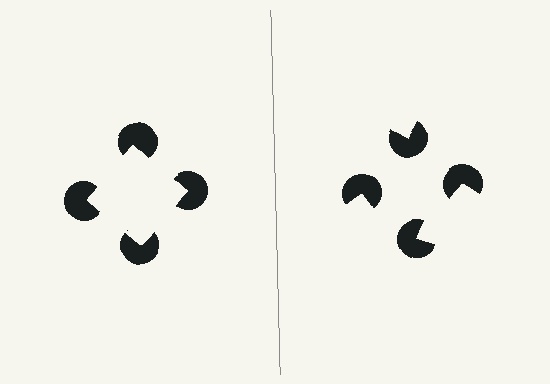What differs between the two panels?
The pac-man discs are positioned identically on both sides; only the wedge orientations differ. On the left they align to a square; on the right they are misaligned.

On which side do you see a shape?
An illusory square appears on the left side. On the right side the wedge cuts are rotated, so no coherent shape forms.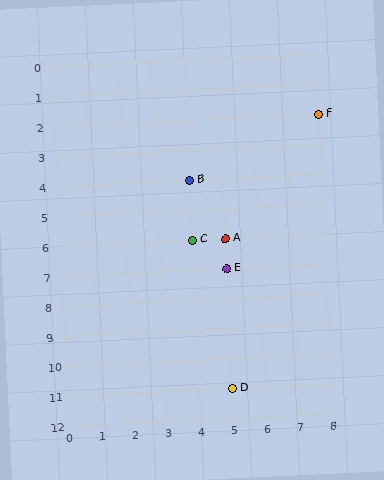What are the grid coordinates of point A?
Point A is at grid coordinates (5, 6).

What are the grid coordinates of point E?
Point E is at grid coordinates (5, 7).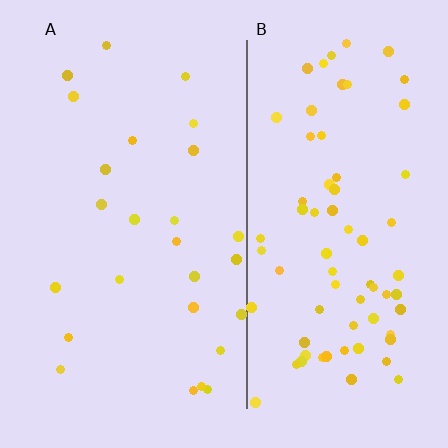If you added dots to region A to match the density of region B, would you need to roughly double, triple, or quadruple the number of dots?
Approximately triple.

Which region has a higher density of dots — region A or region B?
B (the right).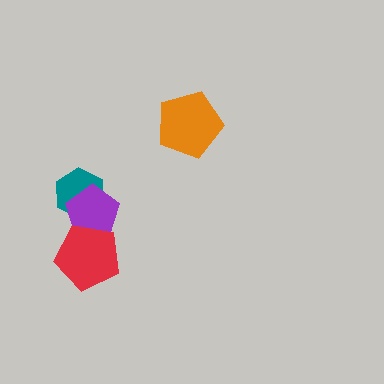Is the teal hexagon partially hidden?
Yes, it is partially covered by another shape.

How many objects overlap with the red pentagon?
1 object overlaps with the red pentagon.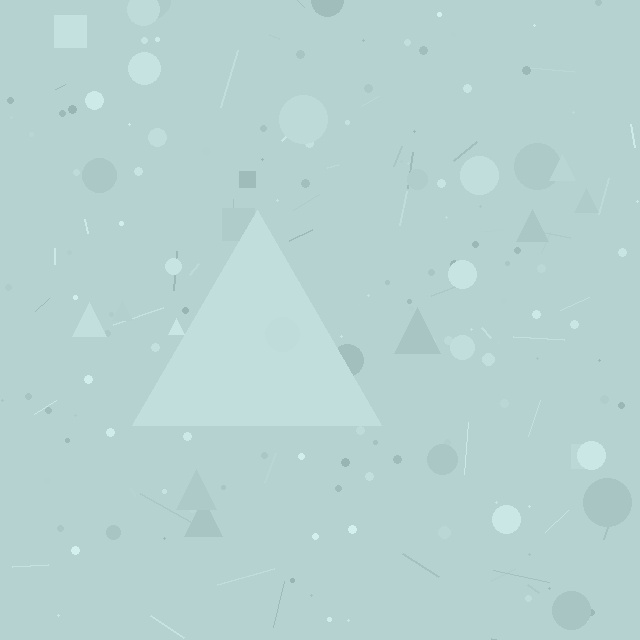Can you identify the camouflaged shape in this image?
The camouflaged shape is a triangle.